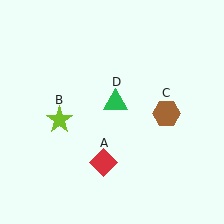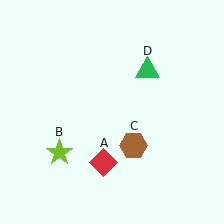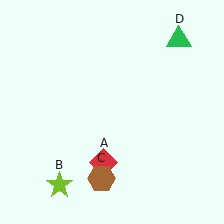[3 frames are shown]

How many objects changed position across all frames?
3 objects changed position: lime star (object B), brown hexagon (object C), green triangle (object D).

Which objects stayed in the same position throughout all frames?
Red diamond (object A) remained stationary.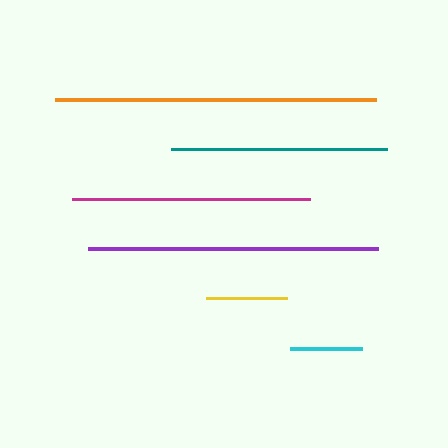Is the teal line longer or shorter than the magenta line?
The magenta line is longer than the teal line.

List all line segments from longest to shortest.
From longest to shortest: orange, purple, magenta, teal, yellow, cyan.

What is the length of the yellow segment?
The yellow segment is approximately 80 pixels long.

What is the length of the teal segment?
The teal segment is approximately 216 pixels long.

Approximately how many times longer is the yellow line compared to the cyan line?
The yellow line is approximately 1.1 times the length of the cyan line.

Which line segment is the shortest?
The cyan line is the shortest at approximately 72 pixels.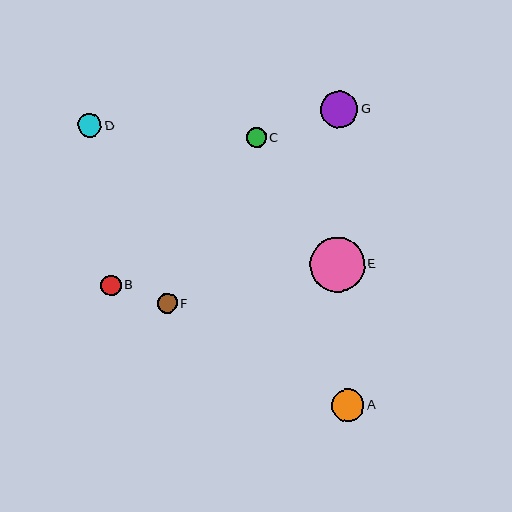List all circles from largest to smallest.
From largest to smallest: E, G, A, D, B, F, C.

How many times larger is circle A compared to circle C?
Circle A is approximately 1.7 times the size of circle C.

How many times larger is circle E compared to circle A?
Circle E is approximately 1.7 times the size of circle A.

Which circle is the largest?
Circle E is the largest with a size of approximately 55 pixels.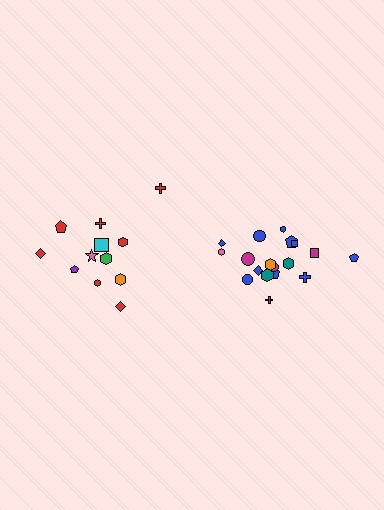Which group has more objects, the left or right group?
The right group.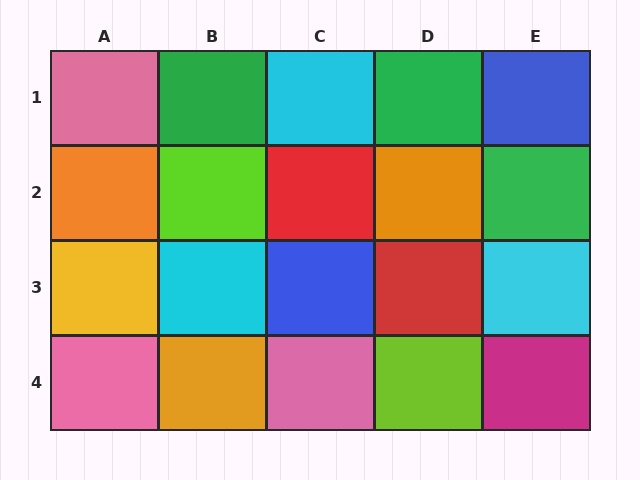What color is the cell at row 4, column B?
Orange.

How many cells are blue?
2 cells are blue.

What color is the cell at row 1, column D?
Green.